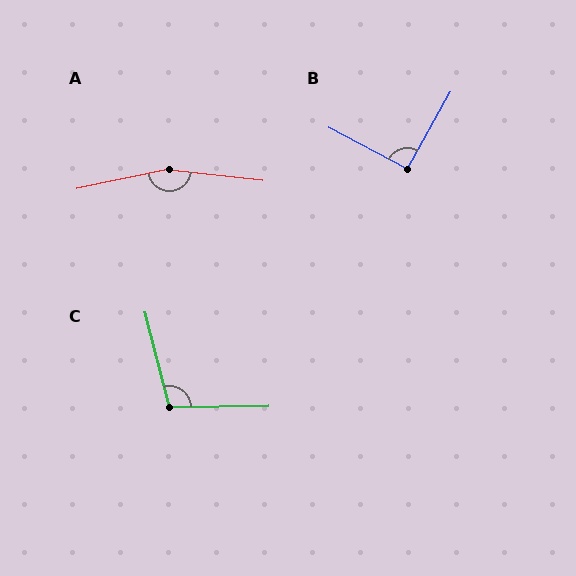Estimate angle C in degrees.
Approximately 104 degrees.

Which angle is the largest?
A, at approximately 162 degrees.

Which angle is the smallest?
B, at approximately 91 degrees.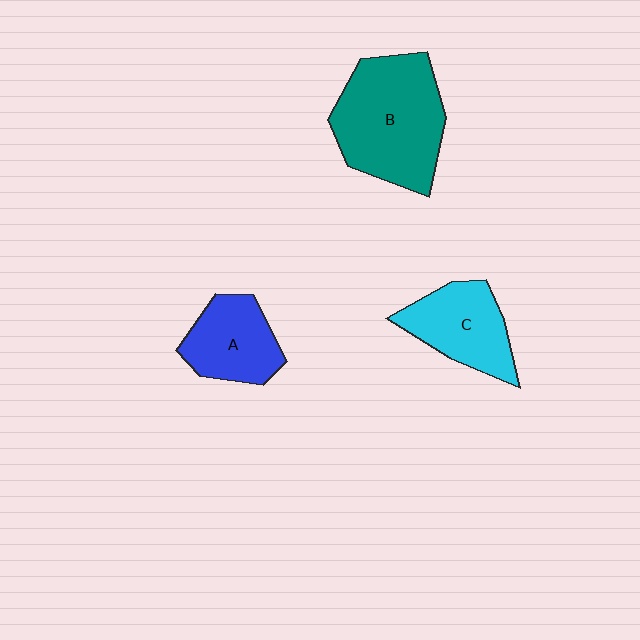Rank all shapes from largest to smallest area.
From largest to smallest: B (teal), C (cyan), A (blue).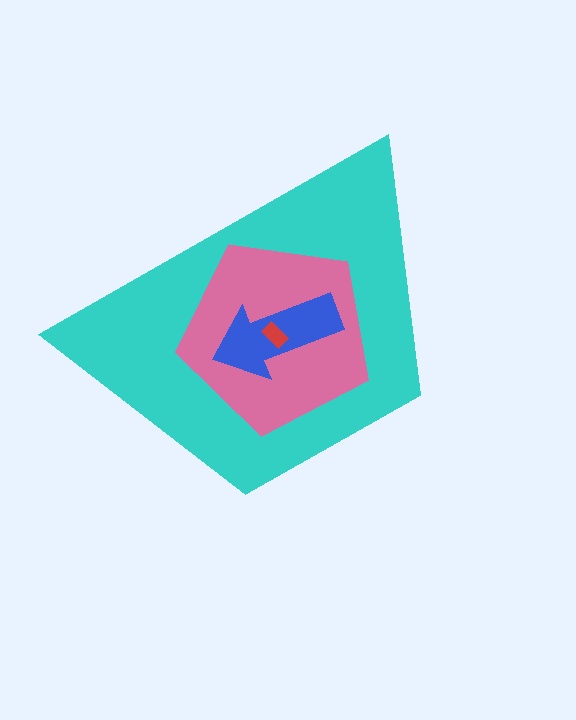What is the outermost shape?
The cyan trapezoid.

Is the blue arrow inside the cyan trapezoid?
Yes.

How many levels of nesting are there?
4.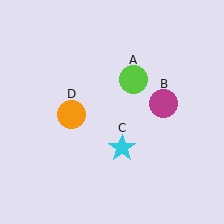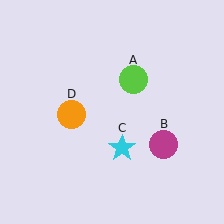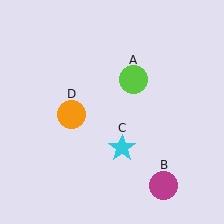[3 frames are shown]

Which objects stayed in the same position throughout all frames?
Lime circle (object A) and cyan star (object C) and orange circle (object D) remained stationary.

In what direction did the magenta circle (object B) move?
The magenta circle (object B) moved down.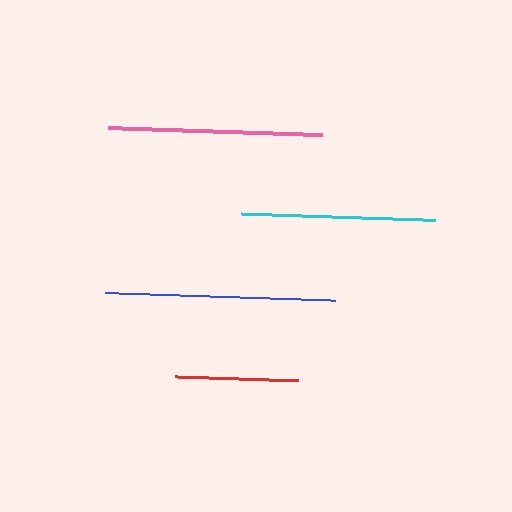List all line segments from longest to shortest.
From longest to shortest: blue, pink, cyan, red.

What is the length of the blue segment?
The blue segment is approximately 230 pixels long.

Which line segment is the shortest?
The red line is the shortest at approximately 123 pixels.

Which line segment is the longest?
The blue line is the longest at approximately 230 pixels.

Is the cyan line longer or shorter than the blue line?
The blue line is longer than the cyan line.